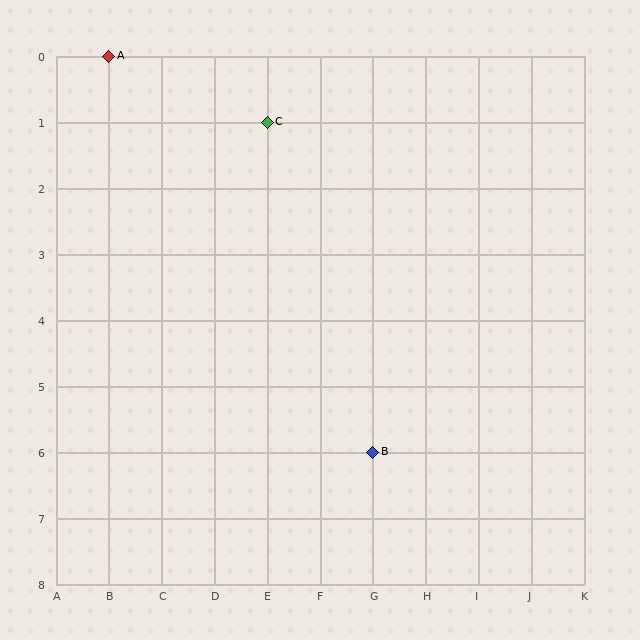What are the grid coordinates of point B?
Point B is at grid coordinates (G, 6).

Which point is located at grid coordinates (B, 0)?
Point A is at (B, 0).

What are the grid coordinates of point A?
Point A is at grid coordinates (B, 0).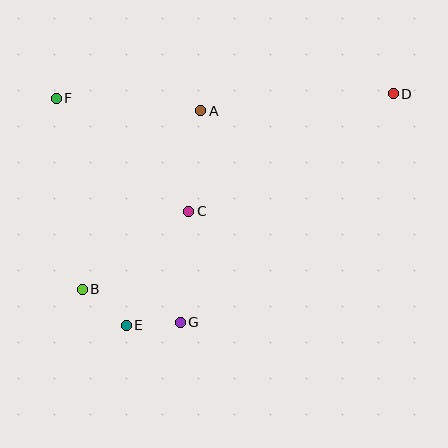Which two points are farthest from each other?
Points B and D are farthest from each other.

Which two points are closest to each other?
Points E and G are closest to each other.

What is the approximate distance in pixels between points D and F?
The distance between D and F is approximately 337 pixels.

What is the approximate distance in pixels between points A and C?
The distance between A and C is approximately 101 pixels.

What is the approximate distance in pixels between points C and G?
The distance between C and G is approximately 111 pixels.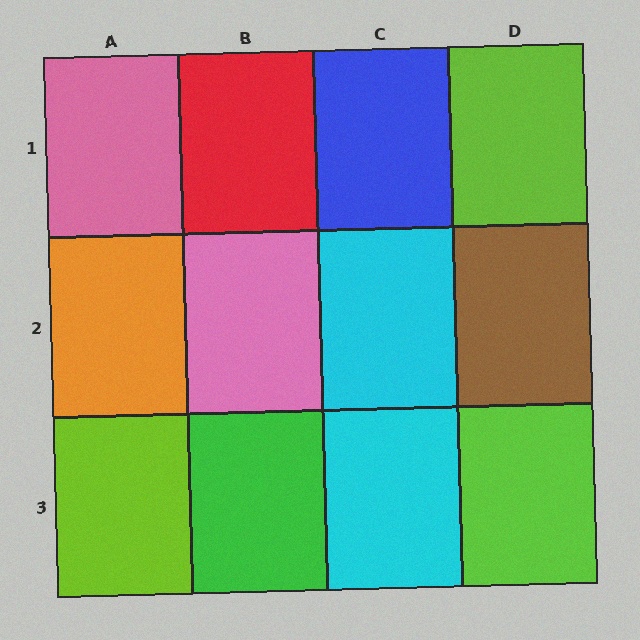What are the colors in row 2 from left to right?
Orange, pink, cyan, brown.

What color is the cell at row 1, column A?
Pink.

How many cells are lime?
3 cells are lime.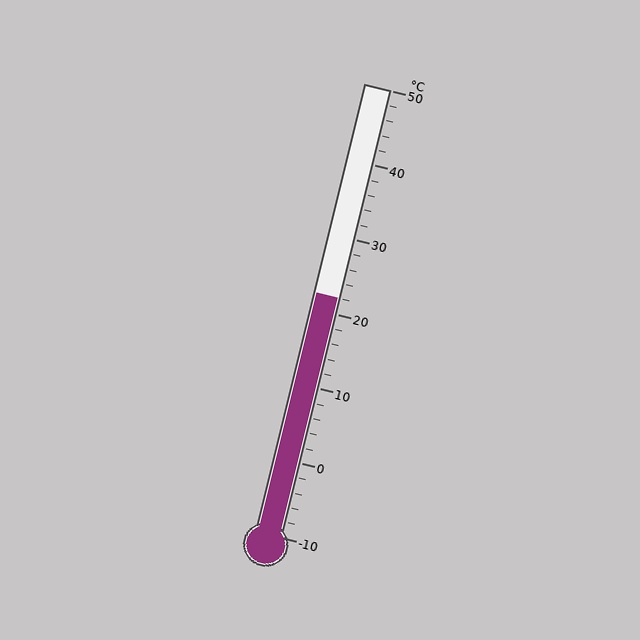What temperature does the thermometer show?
The thermometer shows approximately 22°C.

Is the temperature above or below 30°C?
The temperature is below 30°C.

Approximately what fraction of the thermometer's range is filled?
The thermometer is filled to approximately 55% of its range.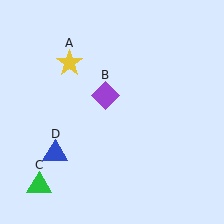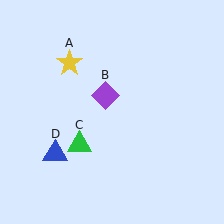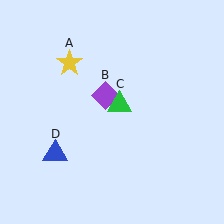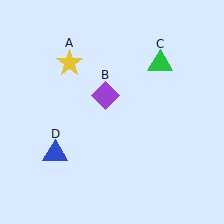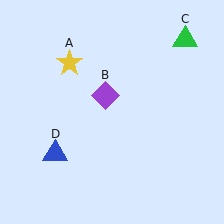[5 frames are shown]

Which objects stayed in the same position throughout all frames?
Yellow star (object A) and purple diamond (object B) and blue triangle (object D) remained stationary.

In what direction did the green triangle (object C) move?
The green triangle (object C) moved up and to the right.